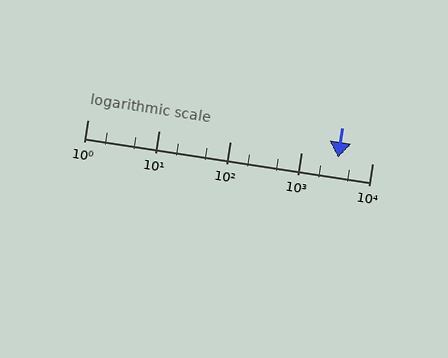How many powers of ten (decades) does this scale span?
The scale spans 4 decades, from 1 to 10000.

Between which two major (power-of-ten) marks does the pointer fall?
The pointer is between 1000 and 10000.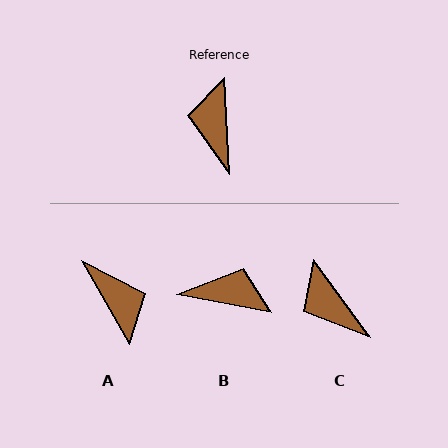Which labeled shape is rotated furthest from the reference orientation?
A, about 153 degrees away.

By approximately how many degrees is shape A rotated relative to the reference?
Approximately 153 degrees clockwise.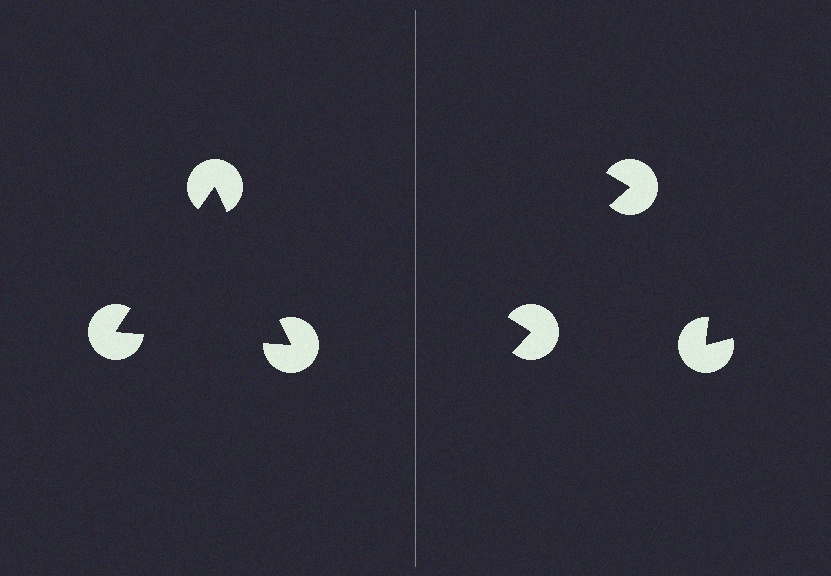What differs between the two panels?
The pac-man discs are positioned identically on both sides; only the wedge orientations differ. On the left they align to a triangle; on the right they are misaligned.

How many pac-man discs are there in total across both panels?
6 — 3 on each side.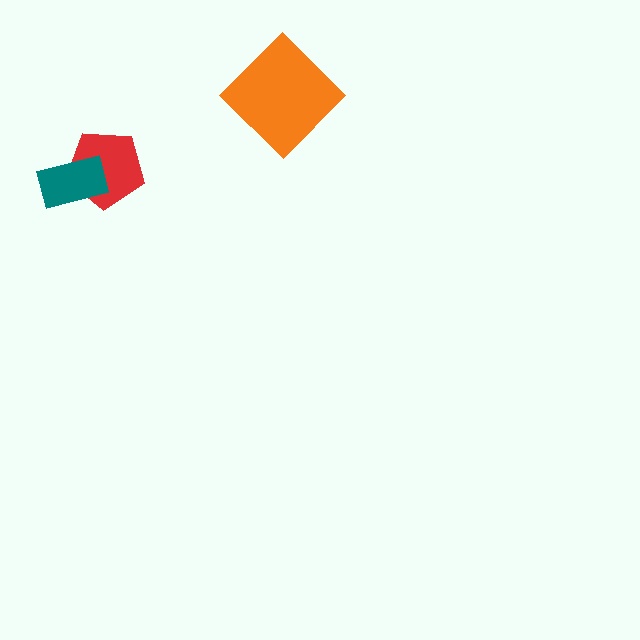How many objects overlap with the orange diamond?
0 objects overlap with the orange diamond.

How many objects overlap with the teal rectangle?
1 object overlaps with the teal rectangle.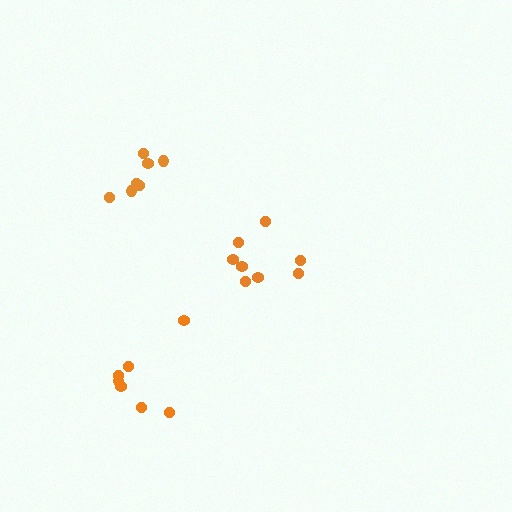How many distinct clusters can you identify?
There are 3 distinct clusters.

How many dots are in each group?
Group 1: 8 dots, Group 2: 7 dots, Group 3: 7 dots (22 total).